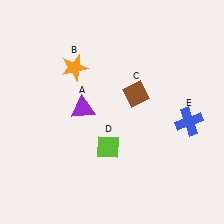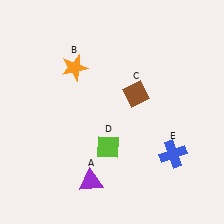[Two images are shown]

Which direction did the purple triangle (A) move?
The purple triangle (A) moved down.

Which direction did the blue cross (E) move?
The blue cross (E) moved down.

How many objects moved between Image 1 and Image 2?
2 objects moved between the two images.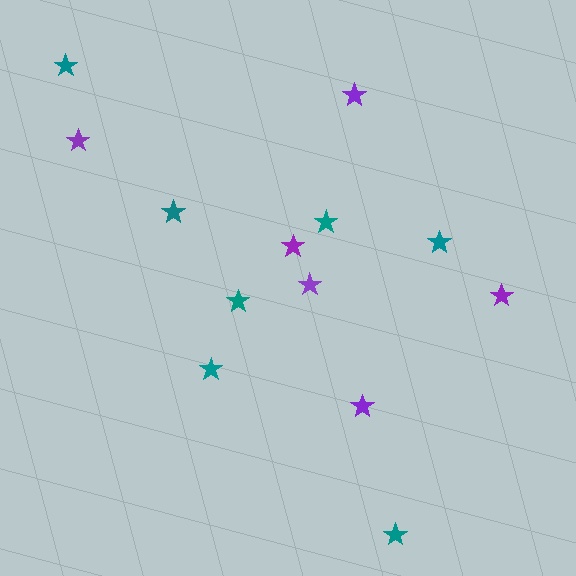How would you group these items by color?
There are 2 groups: one group of purple stars (6) and one group of teal stars (7).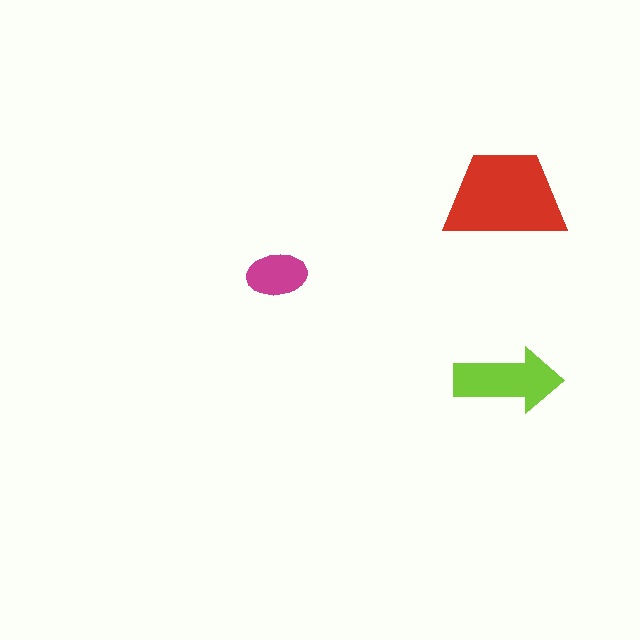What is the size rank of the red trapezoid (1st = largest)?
1st.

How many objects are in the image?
There are 3 objects in the image.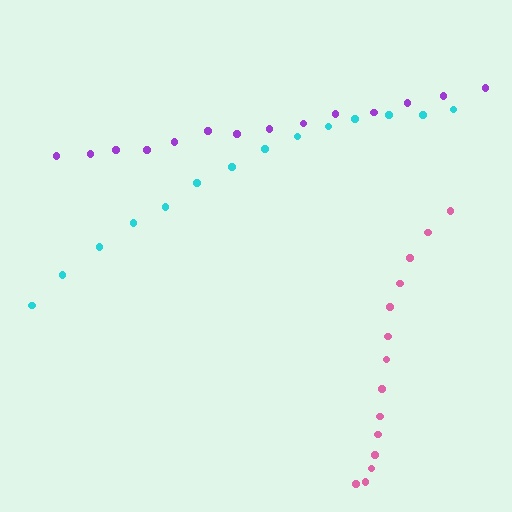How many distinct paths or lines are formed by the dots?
There are 3 distinct paths.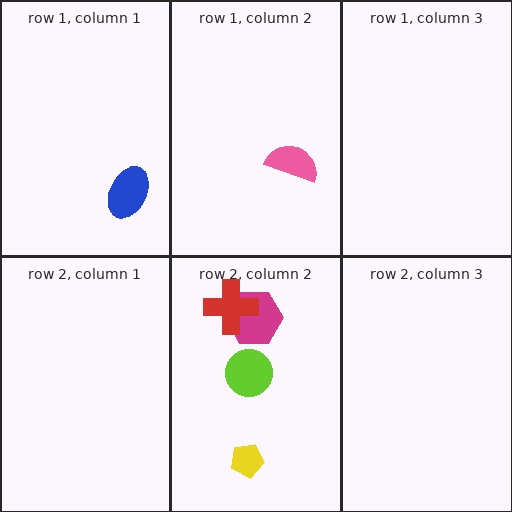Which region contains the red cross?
The row 2, column 2 region.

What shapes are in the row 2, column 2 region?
The magenta hexagon, the yellow pentagon, the red cross, the lime circle.